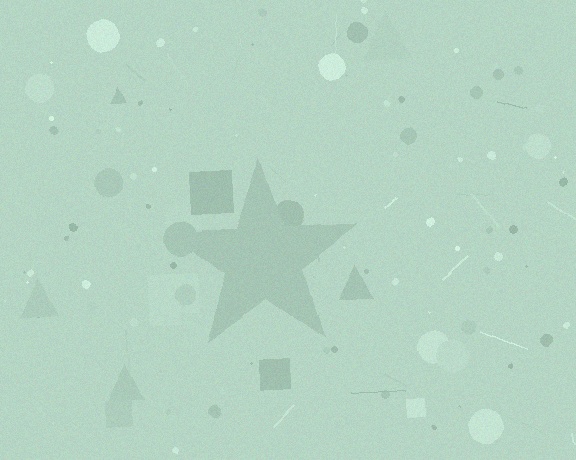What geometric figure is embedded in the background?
A star is embedded in the background.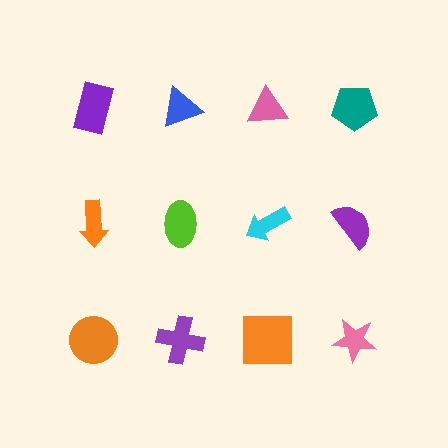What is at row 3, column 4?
A pink star.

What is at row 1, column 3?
A pink triangle.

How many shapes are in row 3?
4 shapes.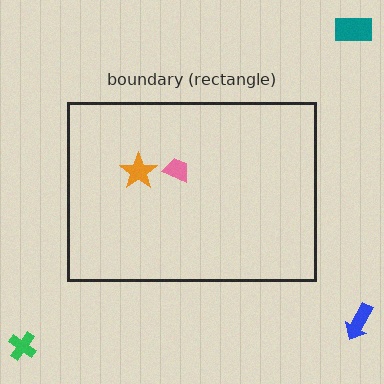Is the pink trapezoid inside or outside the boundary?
Inside.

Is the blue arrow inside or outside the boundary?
Outside.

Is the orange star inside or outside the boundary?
Inside.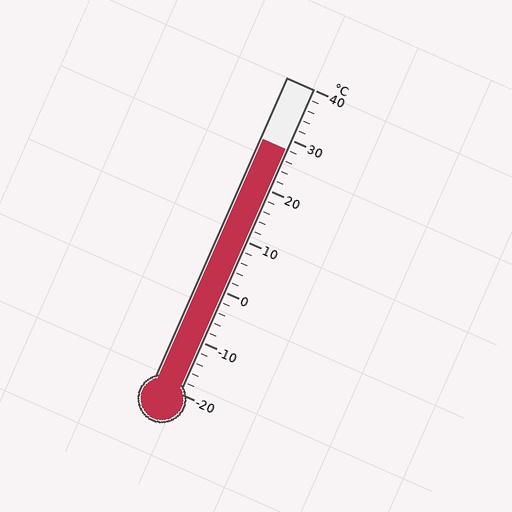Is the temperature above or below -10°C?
The temperature is above -10°C.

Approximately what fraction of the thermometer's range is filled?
The thermometer is filled to approximately 80% of its range.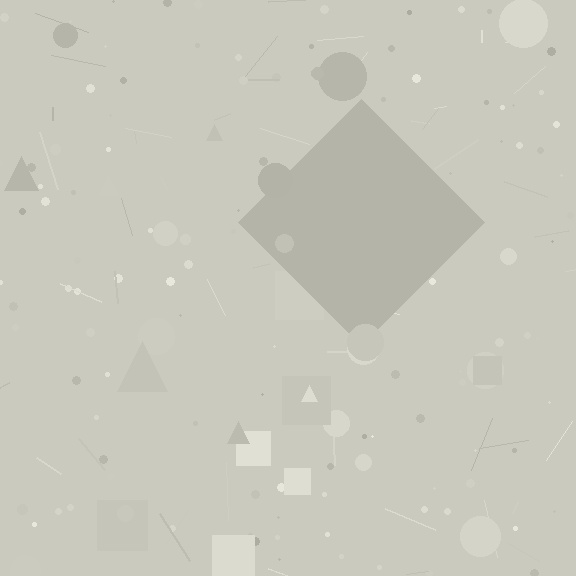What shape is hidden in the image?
A diamond is hidden in the image.